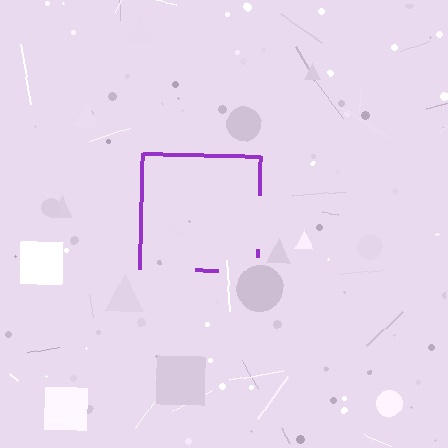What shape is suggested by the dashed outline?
The dashed outline suggests a square.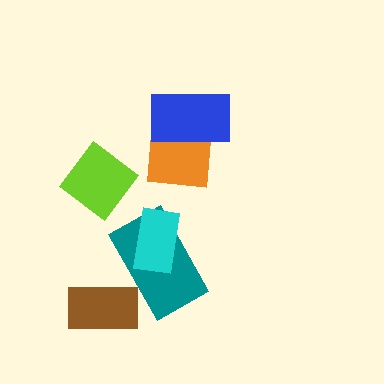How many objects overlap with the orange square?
1 object overlaps with the orange square.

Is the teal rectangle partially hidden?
Yes, it is partially covered by another shape.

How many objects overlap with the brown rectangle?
1 object overlaps with the brown rectangle.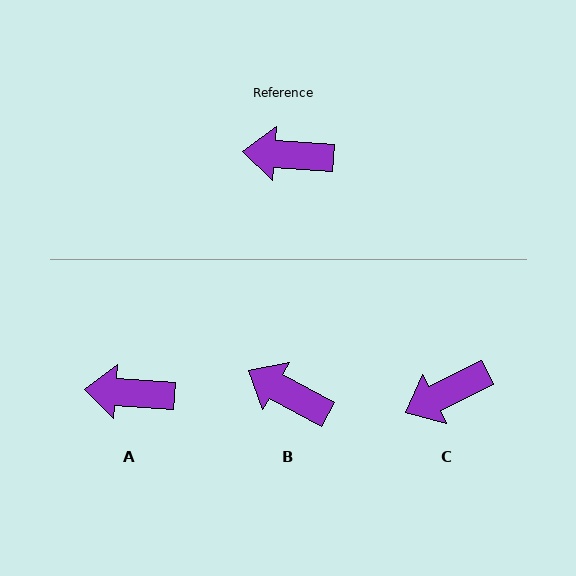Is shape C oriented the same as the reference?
No, it is off by about 30 degrees.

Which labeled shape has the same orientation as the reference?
A.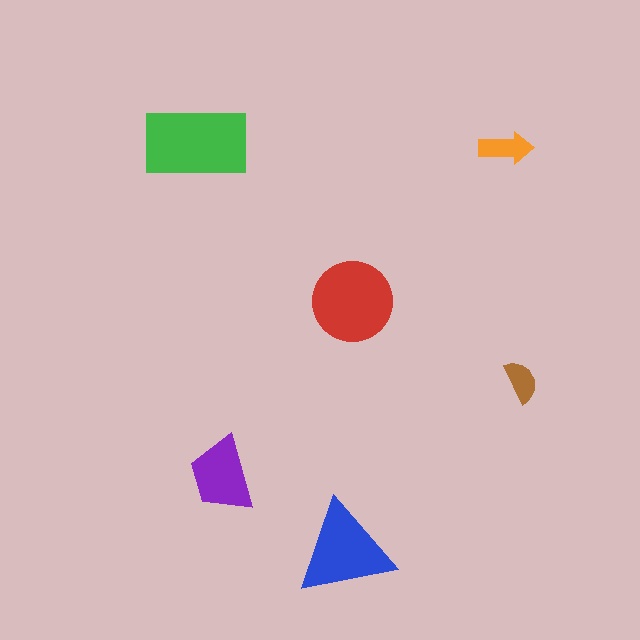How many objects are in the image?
There are 6 objects in the image.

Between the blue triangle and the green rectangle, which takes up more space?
The green rectangle.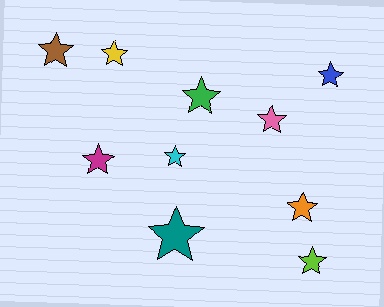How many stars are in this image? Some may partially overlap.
There are 10 stars.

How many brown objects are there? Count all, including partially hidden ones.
There is 1 brown object.